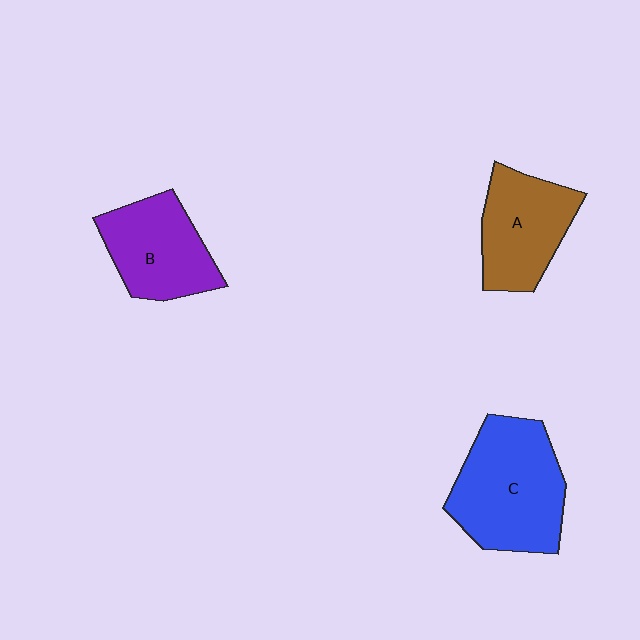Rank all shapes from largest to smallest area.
From largest to smallest: C (blue), B (purple), A (brown).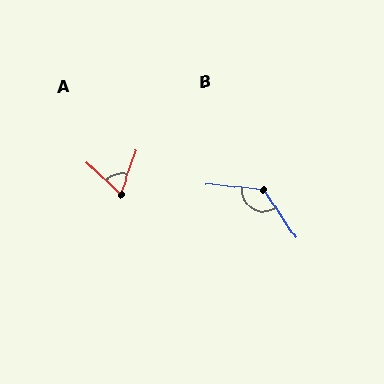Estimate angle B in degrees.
Approximately 129 degrees.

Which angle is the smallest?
A, at approximately 66 degrees.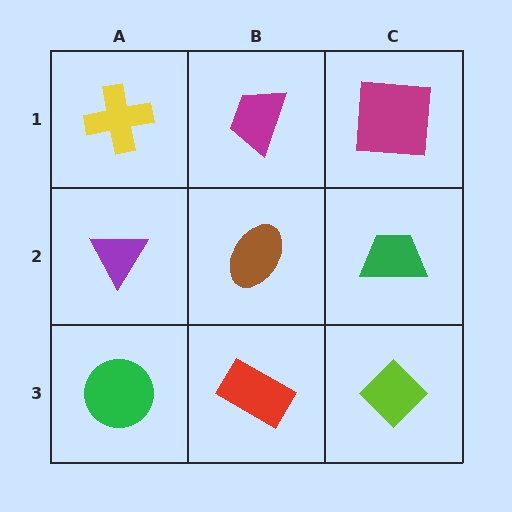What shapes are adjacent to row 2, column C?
A magenta square (row 1, column C), a lime diamond (row 3, column C), a brown ellipse (row 2, column B).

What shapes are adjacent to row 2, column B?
A magenta trapezoid (row 1, column B), a red rectangle (row 3, column B), a purple triangle (row 2, column A), a green trapezoid (row 2, column C).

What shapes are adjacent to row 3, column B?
A brown ellipse (row 2, column B), a green circle (row 3, column A), a lime diamond (row 3, column C).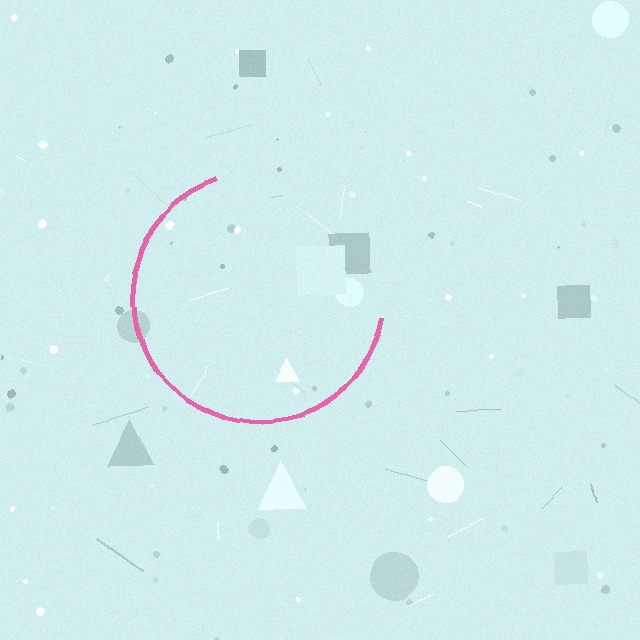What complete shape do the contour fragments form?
The contour fragments form a circle.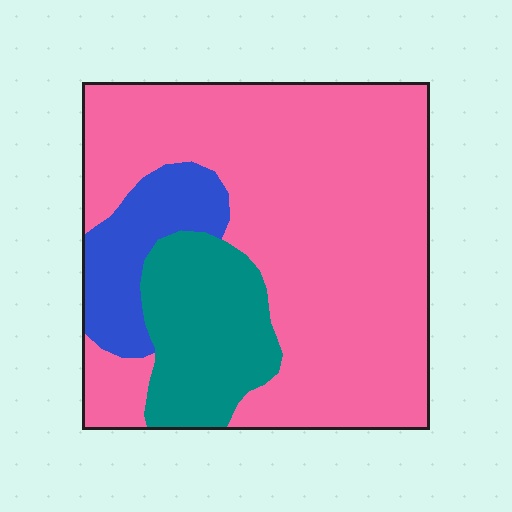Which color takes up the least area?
Blue, at roughly 10%.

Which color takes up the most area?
Pink, at roughly 70%.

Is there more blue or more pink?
Pink.